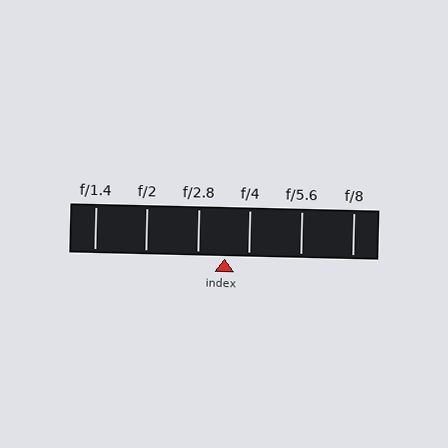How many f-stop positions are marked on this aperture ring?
There are 6 f-stop positions marked.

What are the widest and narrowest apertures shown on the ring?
The widest aperture shown is f/1.4 and the narrowest is f/8.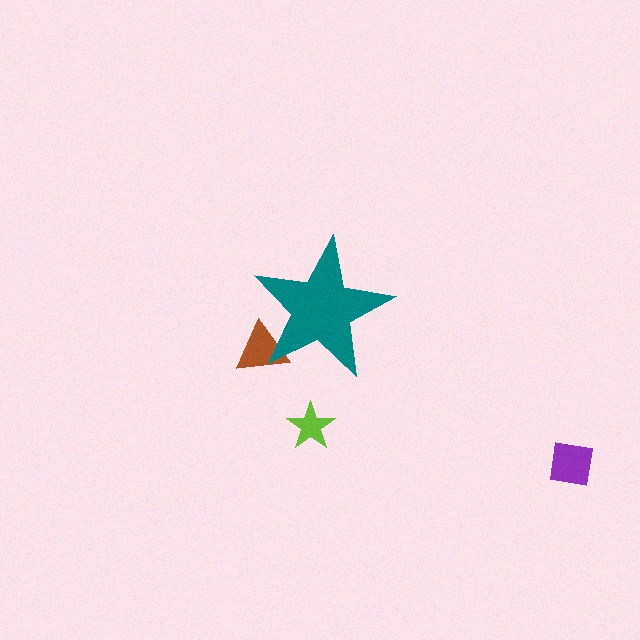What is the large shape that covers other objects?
A teal star.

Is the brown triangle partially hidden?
Yes, the brown triangle is partially hidden behind the teal star.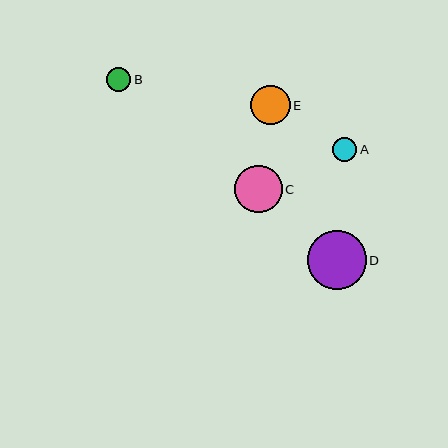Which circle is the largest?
Circle D is the largest with a size of approximately 59 pixels.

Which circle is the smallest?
Circle A is the smallest with a size of approximately 24 pixels.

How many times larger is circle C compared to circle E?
Circle C is approximately 1.2 times the size of circle E.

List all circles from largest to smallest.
From largest to smallest: D, C, E, B, A.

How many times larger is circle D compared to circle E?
Circle D is approximately 1.5 times the size of circle E.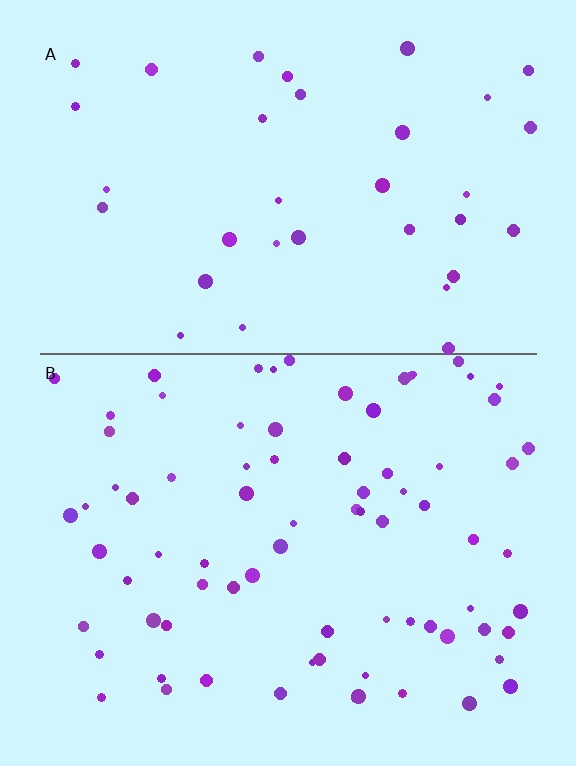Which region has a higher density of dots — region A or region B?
B (the bottom).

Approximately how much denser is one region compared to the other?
Approximately 2.3× — region B over region A.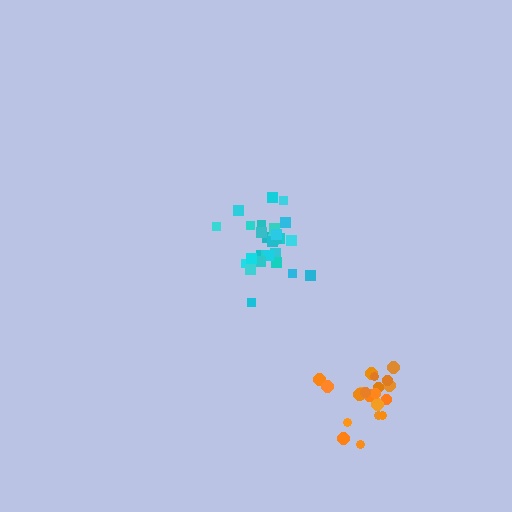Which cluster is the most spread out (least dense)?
Orange.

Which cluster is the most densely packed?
Cyan.